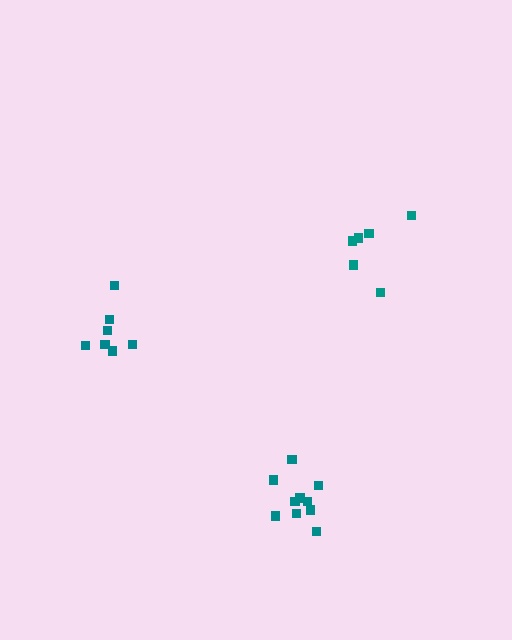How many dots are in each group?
Group 1: 7 dots, Group 2: 6 dots, Group 3: 10 dots (23 total).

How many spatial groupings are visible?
There are 3 spatial groupings.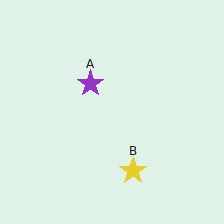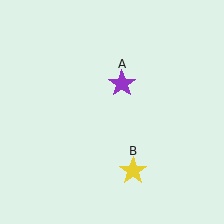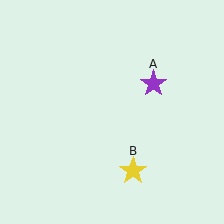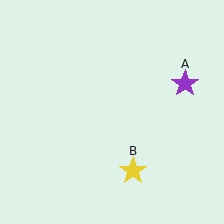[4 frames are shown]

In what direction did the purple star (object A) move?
The purple star (object A) moved right.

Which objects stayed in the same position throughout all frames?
Yellow star (object B) remained stationary.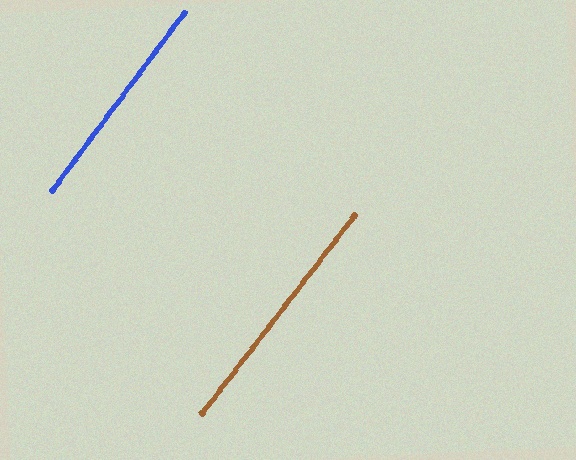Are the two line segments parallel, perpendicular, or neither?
Parallel — their directions differ by only 1.0°.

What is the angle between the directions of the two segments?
Approximately 1 degree.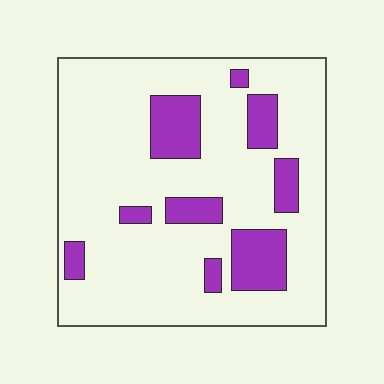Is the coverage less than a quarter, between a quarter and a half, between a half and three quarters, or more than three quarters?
Less than a quarter.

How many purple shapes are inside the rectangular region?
9.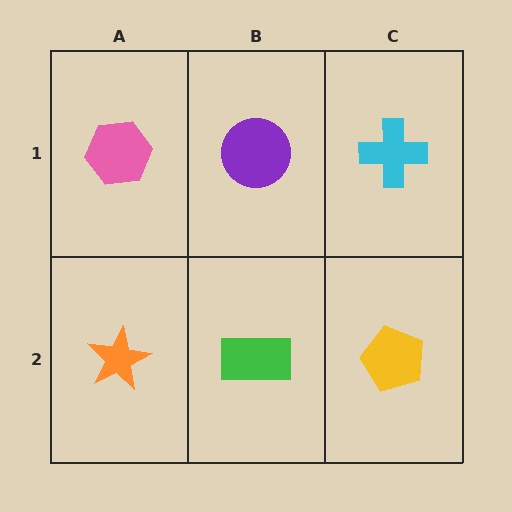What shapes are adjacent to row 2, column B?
A purple circle (row 1, column B), an orange star (row 2, column A), a yellow pentagon (row 2, column C).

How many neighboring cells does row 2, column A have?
2.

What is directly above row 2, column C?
A cyan cross.